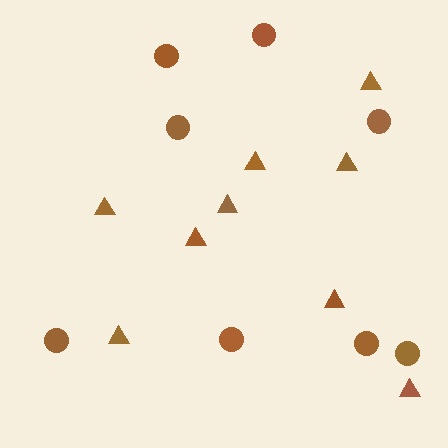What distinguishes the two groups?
There are 2 groups: one group of circles (8) and one group of triangles (9).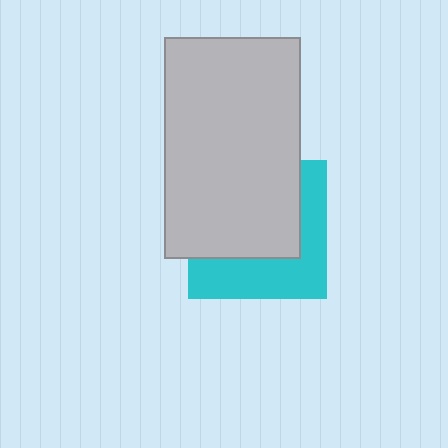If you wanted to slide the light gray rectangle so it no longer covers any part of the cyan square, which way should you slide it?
Slide it toward the upper-left — that is the most direct way to separate the two shapes.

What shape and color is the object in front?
The object in front is a light gray rectangle.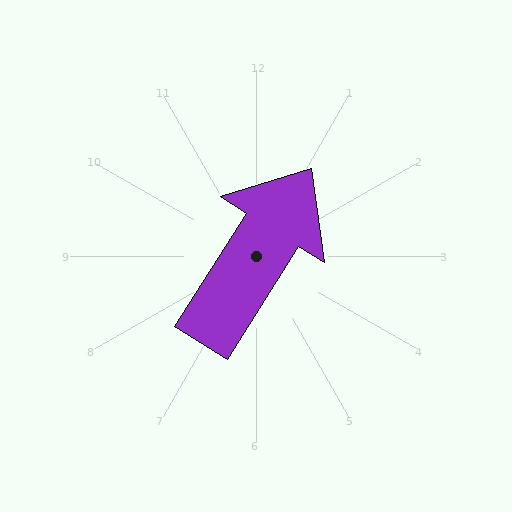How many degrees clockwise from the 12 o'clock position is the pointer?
Approximately 32 degrees.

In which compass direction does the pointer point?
Northeast.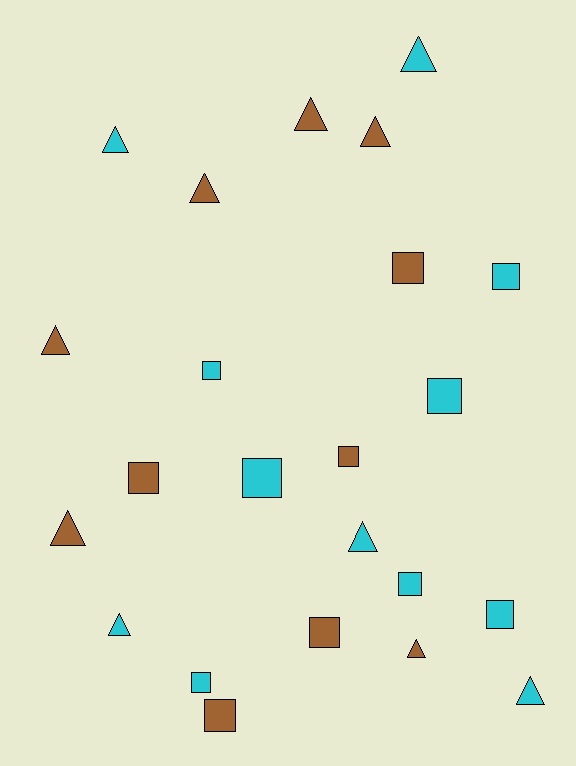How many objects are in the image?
There are 23 objects.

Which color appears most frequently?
Cyan, with 12 objects.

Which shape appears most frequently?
Square, with 12 objects.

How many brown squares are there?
There are 5 brown squares.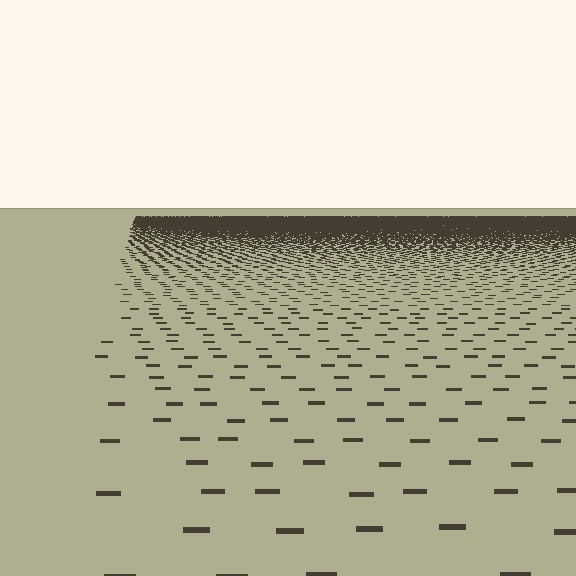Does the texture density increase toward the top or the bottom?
Density increases toward the top.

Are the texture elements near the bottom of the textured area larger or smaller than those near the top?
Larger. Near the bottom, elements are closer to the viewer and appear at a bigger on-screen size.